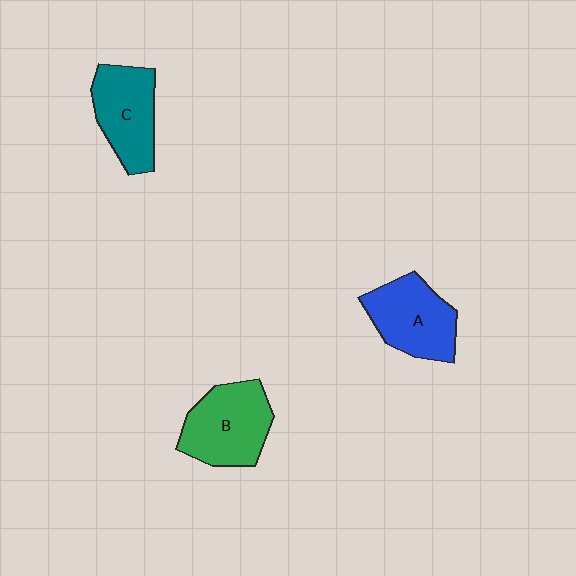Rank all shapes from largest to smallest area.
From largest to smallest: B (green), A (blue), C (teal).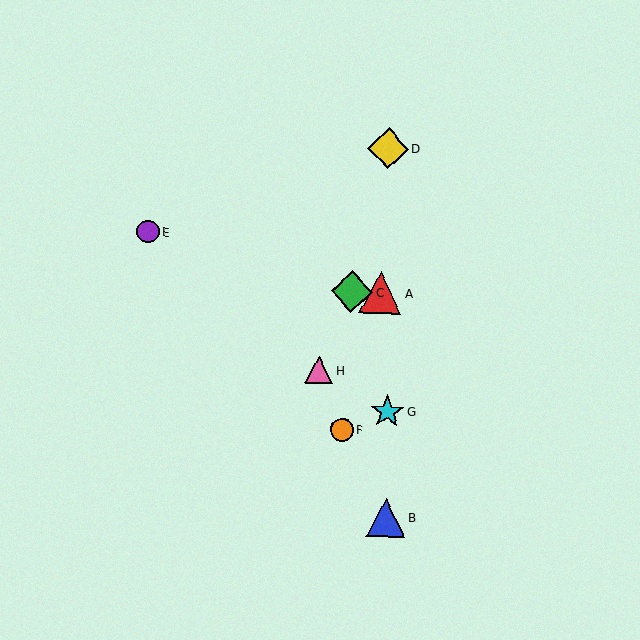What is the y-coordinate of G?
Object G is at y≈412.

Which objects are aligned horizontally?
Objects A, C are aligned horizontally.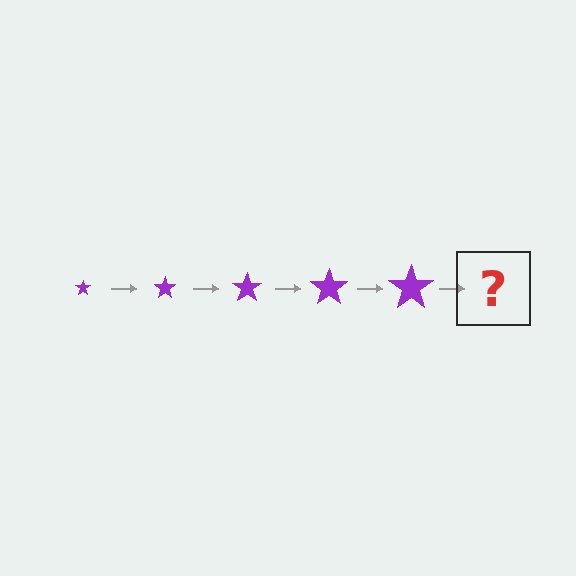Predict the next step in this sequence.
The next step is a purple star, larger than the previous one.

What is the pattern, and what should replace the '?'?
The pattern is that the star gets progressively larger each step. The '?' should be a purple star, larger than the previous one.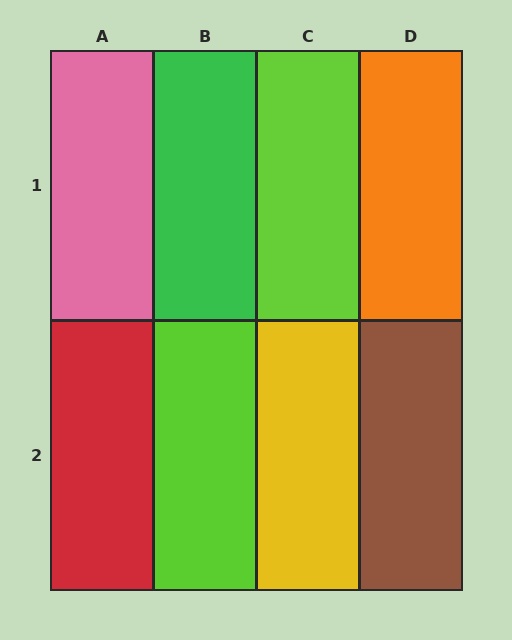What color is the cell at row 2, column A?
Red.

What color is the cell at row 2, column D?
Brown.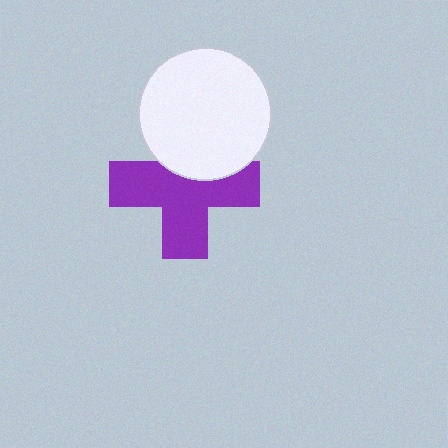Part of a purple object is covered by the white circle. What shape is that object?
It is a cross.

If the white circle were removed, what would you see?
You would see the complete purple cross.